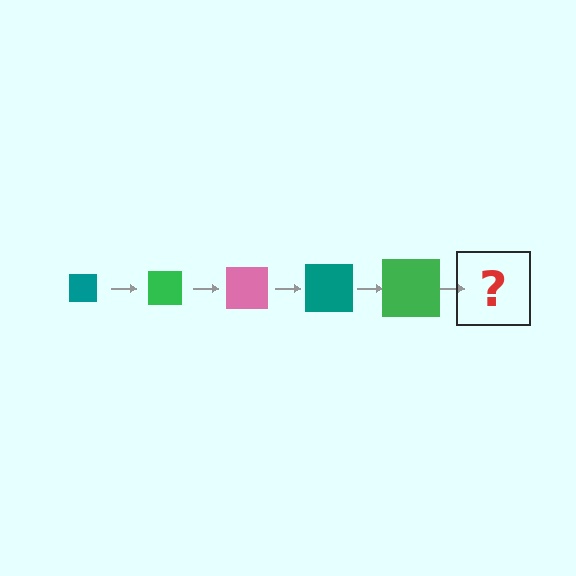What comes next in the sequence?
The next element should be a pink square, larger than the previous one.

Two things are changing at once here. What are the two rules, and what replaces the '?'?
The two rules are that the square grows larger each step and the color cycles through teal, green, and pink. The '?' should be a pink square, larger than the previous one.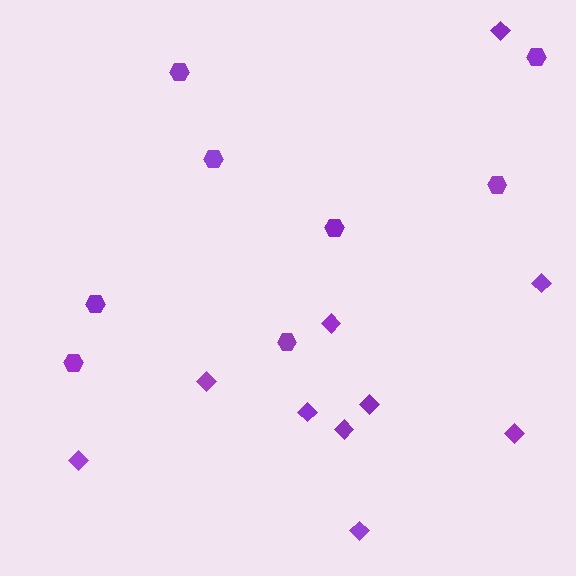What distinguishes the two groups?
There are 2 groups: one group of diamonds (10) and one group of hexagons (8).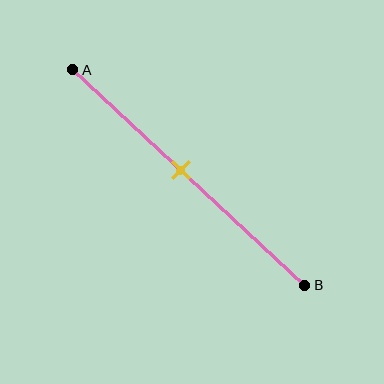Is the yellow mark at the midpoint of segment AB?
No, the mark is at about 45% from A, not at the 50% midpoint.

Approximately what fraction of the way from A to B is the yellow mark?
The yellow mark is approximately 45% of the way from A to B.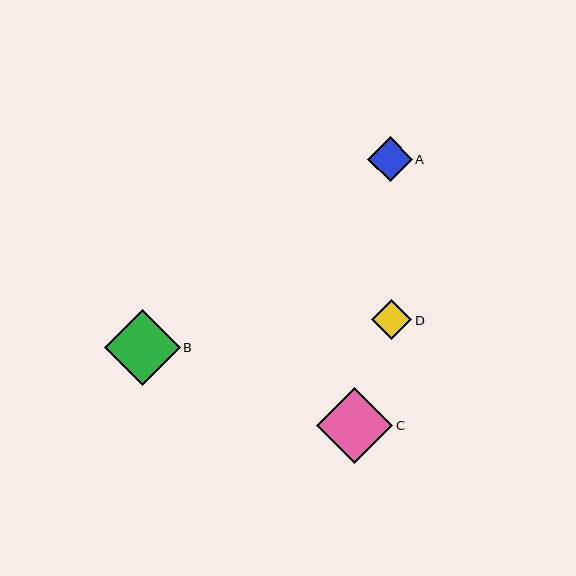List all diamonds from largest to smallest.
From largest to smallest: C, B, A, D.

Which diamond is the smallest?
Diamond D is the smallest with a size of approximately 40 pixels.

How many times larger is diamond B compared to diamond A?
Diamond B is approximately 1.7 times the size of diamond A.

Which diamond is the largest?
Diamond C is the largest with a size of approximately 76 pixels.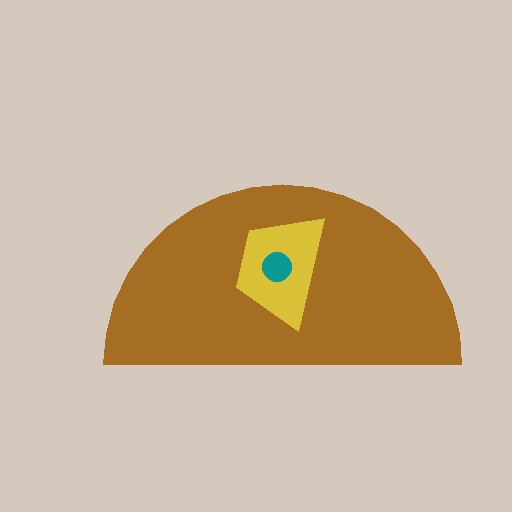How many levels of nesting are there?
3.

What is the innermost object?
The teal circle.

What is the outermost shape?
The brown semicircle.